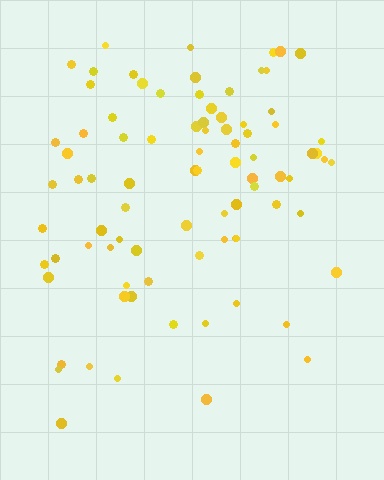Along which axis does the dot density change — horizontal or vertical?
Vertical.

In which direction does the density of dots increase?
From bottom to top, with the top side densest.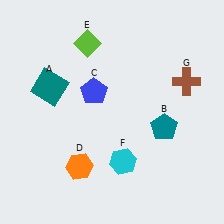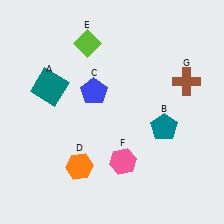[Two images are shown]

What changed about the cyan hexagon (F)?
In Image 1, F is cyan. In Image 2, it changed to pink.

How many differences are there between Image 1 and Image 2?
There is 1 difference between the two images.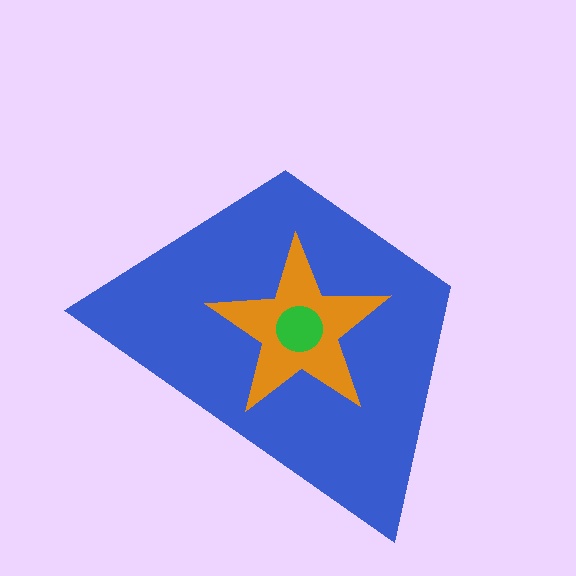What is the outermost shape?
The blue trapezoid.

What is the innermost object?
The green circle.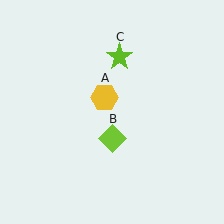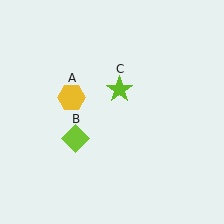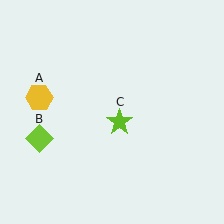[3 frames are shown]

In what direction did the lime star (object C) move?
The lime star (object C) moved down.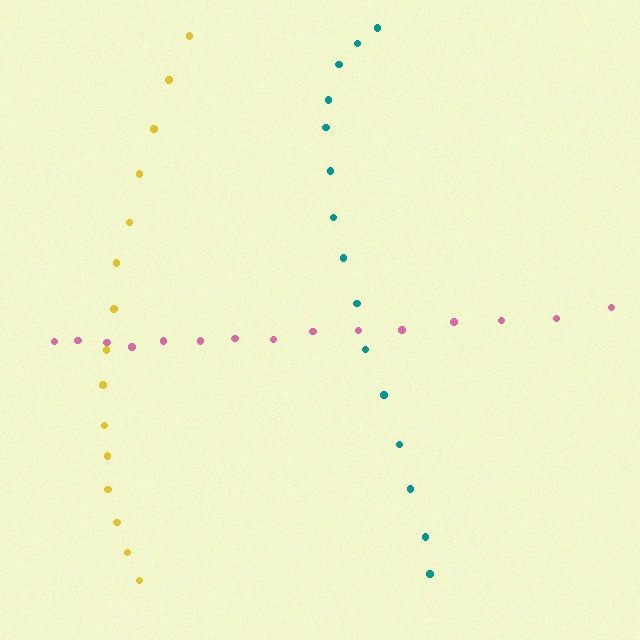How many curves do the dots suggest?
There are 3 distinct paths.